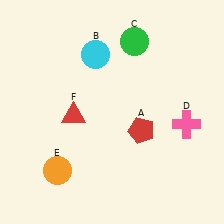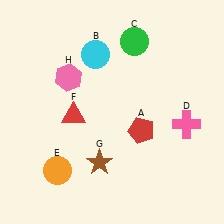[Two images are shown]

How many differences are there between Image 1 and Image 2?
There are 2 differences between the two images.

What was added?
A brown star (G), a pink hexagon (H) were added in Image 2.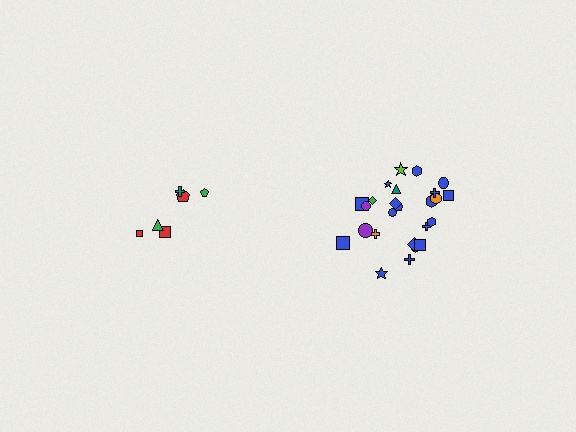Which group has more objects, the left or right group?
The right group.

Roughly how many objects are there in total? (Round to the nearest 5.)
Roughly 30 objects in total.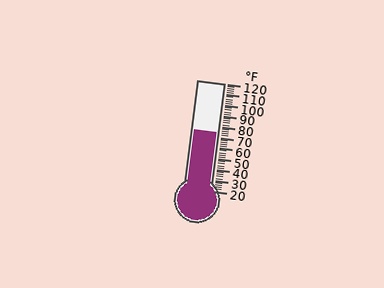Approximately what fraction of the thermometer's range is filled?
The thermometer is filled to approximately 55% of its range.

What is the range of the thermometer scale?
The thermometer scale ranges from 20°F to 120°F.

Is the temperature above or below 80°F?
The temperature is below 80°F.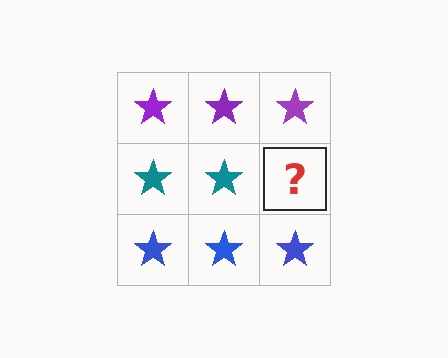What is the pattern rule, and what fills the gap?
The rule is that each row has a consistent color. The gap should be filled with a teal star.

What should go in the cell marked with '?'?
The missing cell should contain a teal star.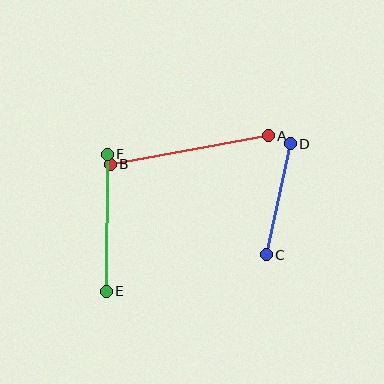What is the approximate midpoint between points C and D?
The midpoint is at approximately (278, 199) pixels.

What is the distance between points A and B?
The distance is approximately 161 pixels.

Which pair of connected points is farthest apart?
Points A and B are farthest apart.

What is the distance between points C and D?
The distance is approximately 113 pixels.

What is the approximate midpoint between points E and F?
The midpoint is at approximately (107, 223) pixels.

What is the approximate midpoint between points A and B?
The midpoint is at approximately (189, 150) pixels.